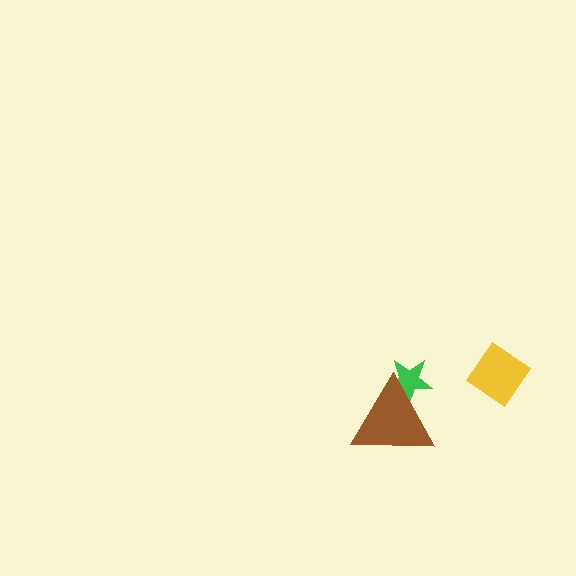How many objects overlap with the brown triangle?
1 object overlaps with the brown triangle.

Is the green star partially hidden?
Yes, it is partially covered by another shape.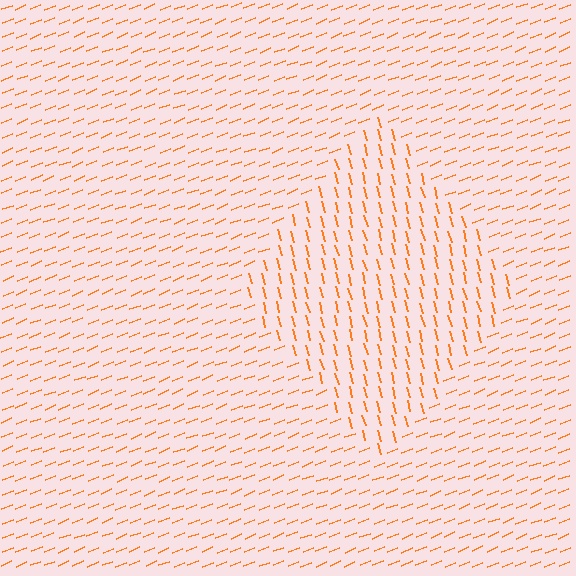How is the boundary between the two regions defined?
The boundary is defined purely by a change in line orientation (approximately 84 degrees difference). All lines are the same color and thickness.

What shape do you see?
I see a diamond.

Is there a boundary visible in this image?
Yes, there is a texture boundary formed by a change in line orientation.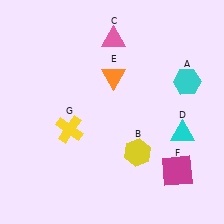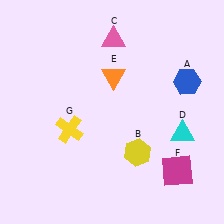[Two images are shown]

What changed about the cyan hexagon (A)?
In Image 1, A is cyan. In Image 2, it changed to blue.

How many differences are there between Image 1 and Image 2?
There is 1 difference between the two images.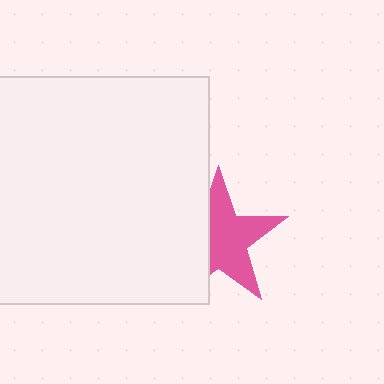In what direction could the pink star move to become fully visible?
The pink star could move right. That would shift it out from behind the white square entirely.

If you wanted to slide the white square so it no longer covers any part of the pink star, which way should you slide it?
Slide it left — that is the most direct way to separate the two shapes.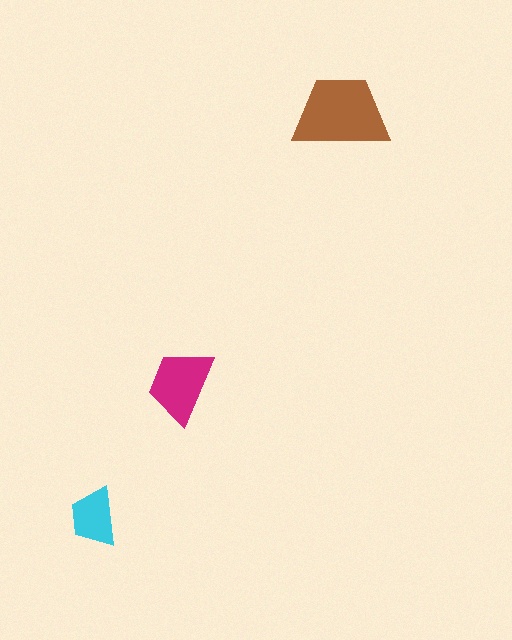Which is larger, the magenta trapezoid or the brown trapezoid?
The brown one.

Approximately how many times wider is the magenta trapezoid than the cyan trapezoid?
About 1.5 times wider.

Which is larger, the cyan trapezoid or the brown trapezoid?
The brown one.